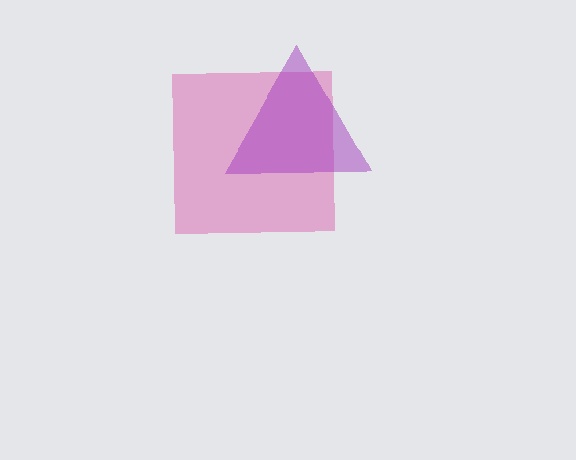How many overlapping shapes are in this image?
There are 2 overlapping shapes in the image.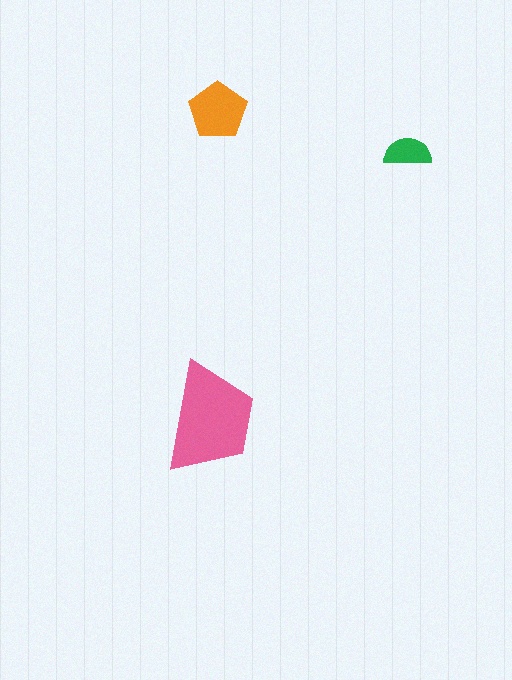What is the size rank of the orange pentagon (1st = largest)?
2nd.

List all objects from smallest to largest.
The green semicircle, the orange pentagon, the pink trapezoid.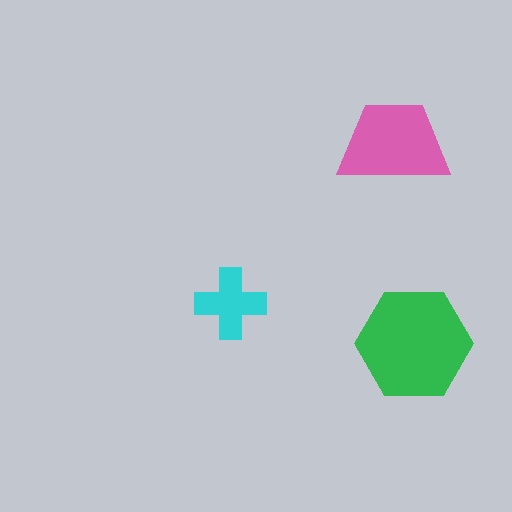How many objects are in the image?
There are 3 objects in the image.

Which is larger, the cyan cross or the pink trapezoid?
The pink trapezoid.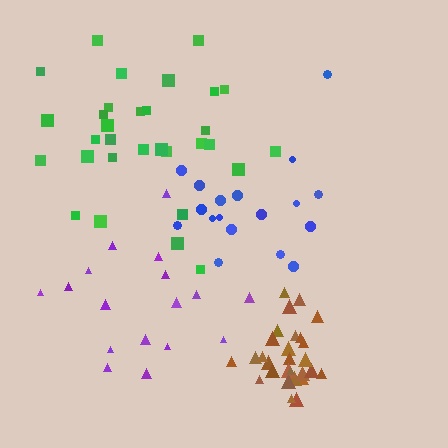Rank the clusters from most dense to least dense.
brown, blue, green, purple.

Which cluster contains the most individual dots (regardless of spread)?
Green (32).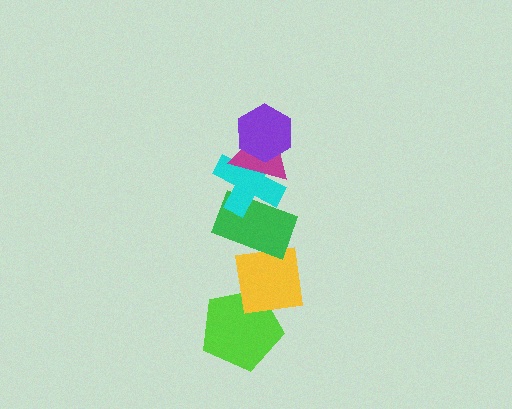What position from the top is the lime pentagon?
The lime pentagon is 6th from the top.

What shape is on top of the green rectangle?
The cyan cross is on top of the green rectangle.